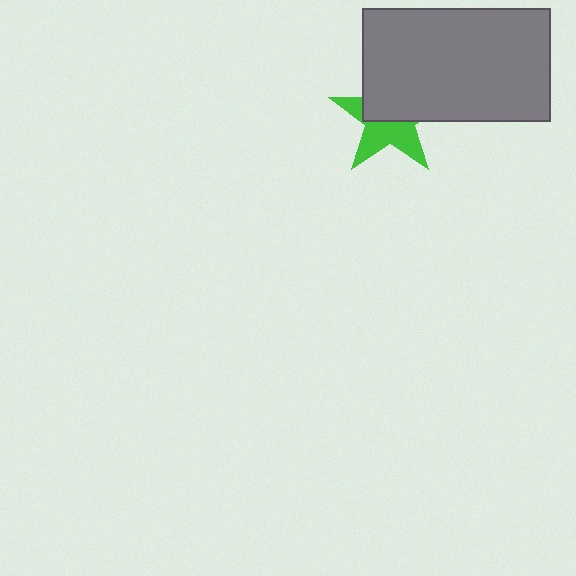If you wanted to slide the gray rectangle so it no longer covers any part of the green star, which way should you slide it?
Slide it up — that is the most direct way to separate the two shapes.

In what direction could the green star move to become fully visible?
The green star could move down. That would shift it out from behind the gray rectangle entirely.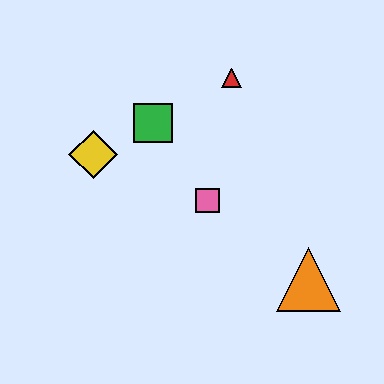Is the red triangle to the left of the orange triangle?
Yes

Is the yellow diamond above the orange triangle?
Yes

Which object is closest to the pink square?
The green square is closest to the pink square.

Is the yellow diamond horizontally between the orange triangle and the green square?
No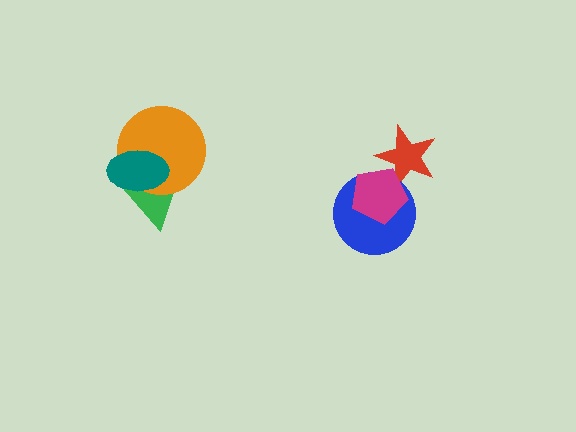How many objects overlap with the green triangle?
2 objects overlap with the green triangle.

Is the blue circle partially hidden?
Yes, it is partially covered by another shape.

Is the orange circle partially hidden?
Yes, it is partially covered by another shape.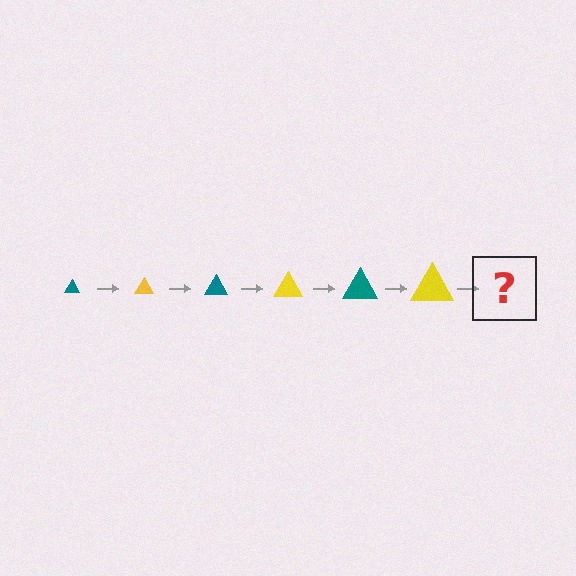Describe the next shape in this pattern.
It should be a teal triangle, larger than the previous one.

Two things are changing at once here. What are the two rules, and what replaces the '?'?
The two rules are that the triangle grows larger each step and the color cycles through teal and yellow. The '?' should be a teal triangle, larger than the previous one.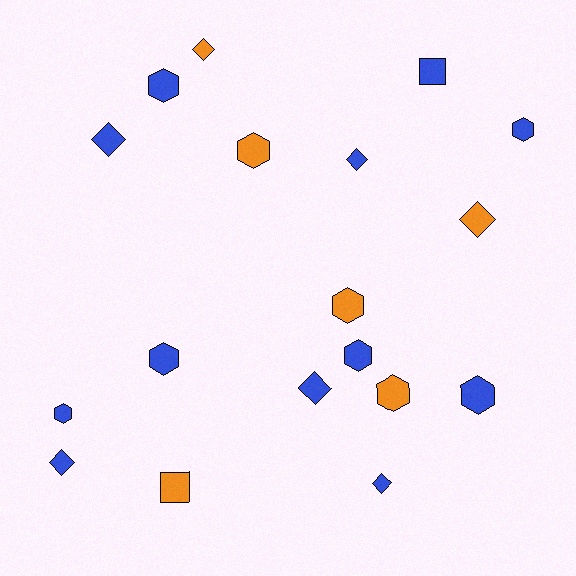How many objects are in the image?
There are 18 objects.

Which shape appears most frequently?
Hexagon, with 9 objects.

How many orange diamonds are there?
There are 2 orange diamonds.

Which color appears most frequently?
Blue, with 12 objects.